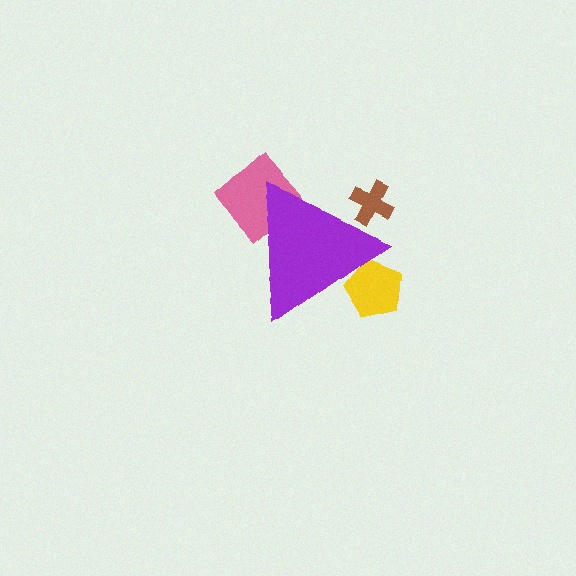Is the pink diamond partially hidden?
Yes, the pink diamond is partially hidden behind the purple triangle.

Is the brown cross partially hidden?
Yes, the brown cross is partially hidden behind the purple triangle.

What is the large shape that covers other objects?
A purple triangle.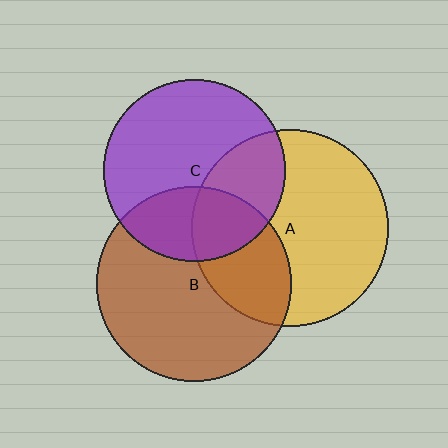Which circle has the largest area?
Circle A (yellow).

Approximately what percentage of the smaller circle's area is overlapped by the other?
Approximately 30%.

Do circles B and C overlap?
Yes.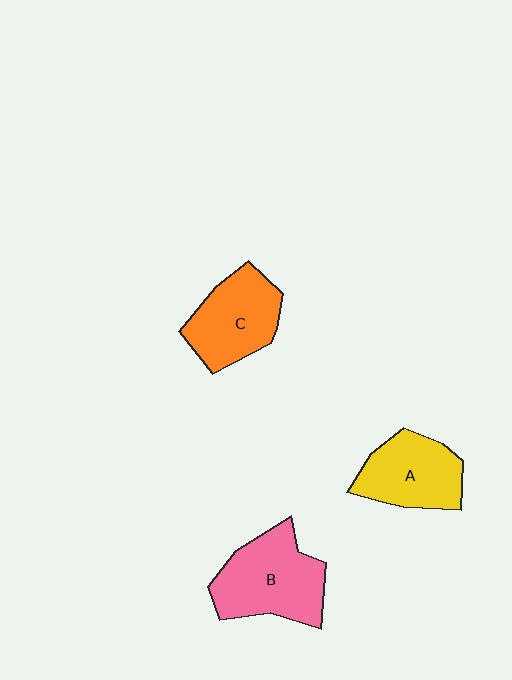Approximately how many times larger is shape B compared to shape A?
Approximately 1.2 times.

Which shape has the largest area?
Shape B (pink).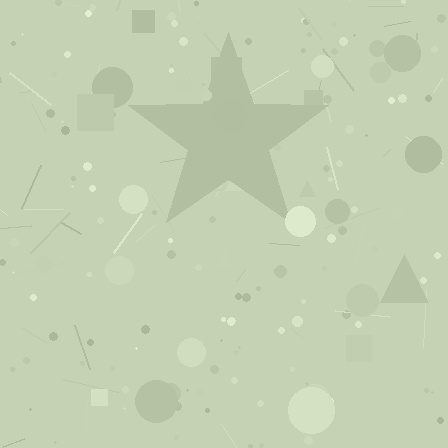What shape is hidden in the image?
A star is hidden in the image.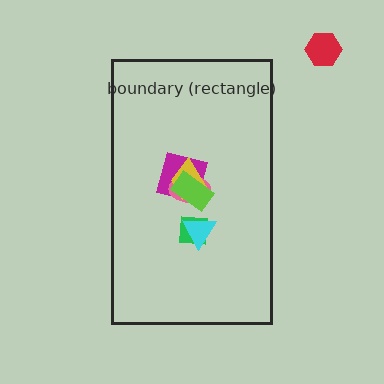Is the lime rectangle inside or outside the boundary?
Inside.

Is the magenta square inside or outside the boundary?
Inside.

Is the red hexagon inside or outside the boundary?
Outside.